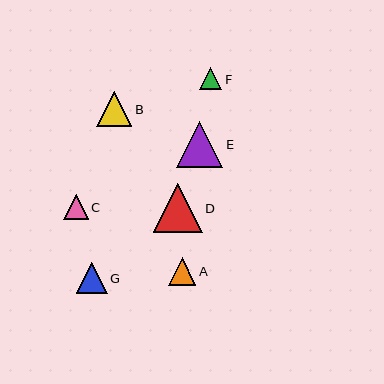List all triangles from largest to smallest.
From largest to smallest: D, E, B, G, A, C, F.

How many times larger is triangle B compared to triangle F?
Triangle B is approximately 1.6 times the size of triangle F.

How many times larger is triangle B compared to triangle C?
Triangle B is approximately 1.4 times the size of triangle C.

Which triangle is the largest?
Triangle D is the largest with a size of approximately 49 pixels.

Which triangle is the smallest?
Triangle F is the smallest with a size of approximately 22 pixels.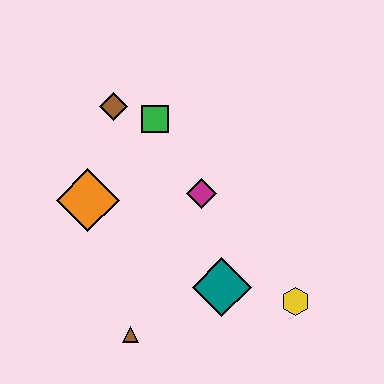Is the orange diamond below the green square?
Yes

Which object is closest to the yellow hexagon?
The teal diamond is closest to the yellow hexagon.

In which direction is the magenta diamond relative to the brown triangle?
The magenta diamond is above the brown triangle.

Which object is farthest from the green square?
The yellow hexagon is farthest from the green square.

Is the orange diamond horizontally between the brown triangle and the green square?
No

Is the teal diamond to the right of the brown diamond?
Yes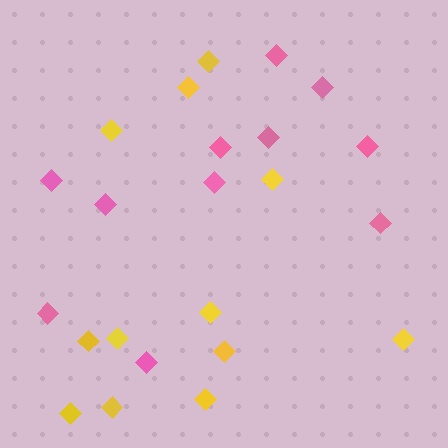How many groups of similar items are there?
There are 2 groups: one group of pink diamonds (11) and one group of yellow diamonds (12).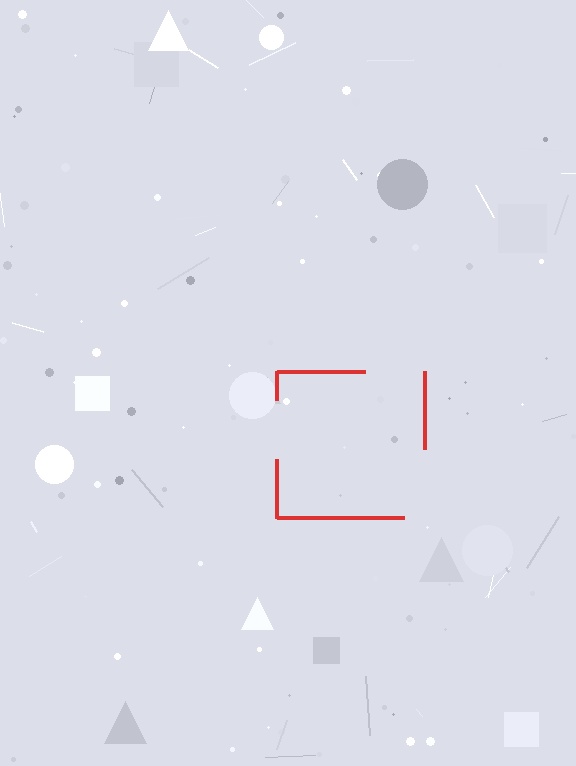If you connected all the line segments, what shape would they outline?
They would outline a square.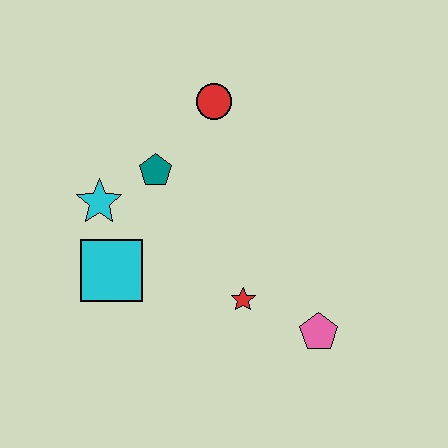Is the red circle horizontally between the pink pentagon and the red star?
No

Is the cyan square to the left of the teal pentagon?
Yes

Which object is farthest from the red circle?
The pink pentagon is farthest from the red circle.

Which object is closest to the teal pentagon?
The cyan star is closest to the teal pentagon.